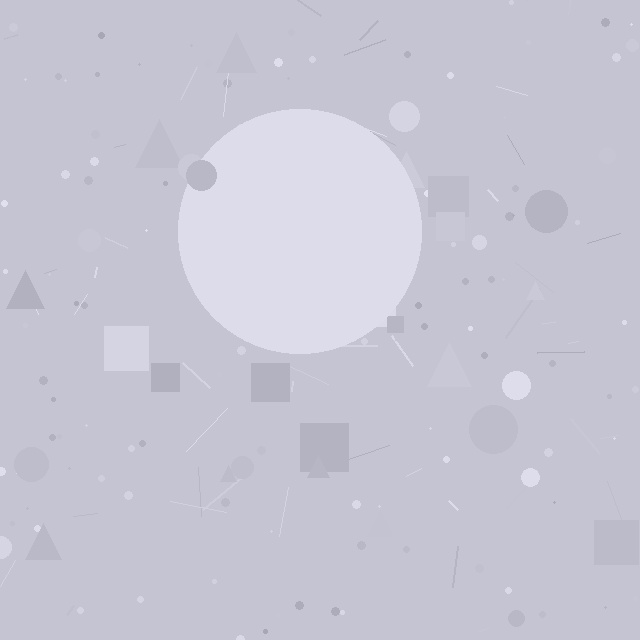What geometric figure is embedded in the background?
A circle is embedded in the background.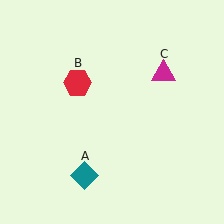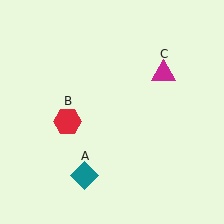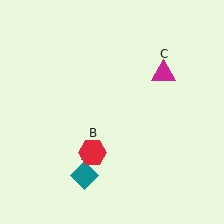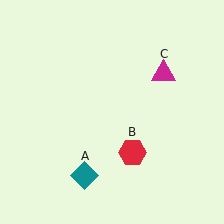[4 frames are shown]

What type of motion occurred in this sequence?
The red hexagon (object B) rotated counterclockwise around the center of the scene.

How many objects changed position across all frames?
1 object changed position: red hexagon (object B).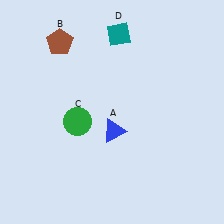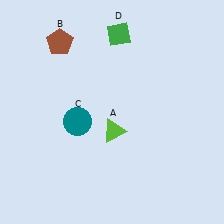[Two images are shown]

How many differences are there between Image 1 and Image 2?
There are 3 differences between the two images.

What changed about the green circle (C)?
In Image 1, C is green. In Image 2, it changed to teal.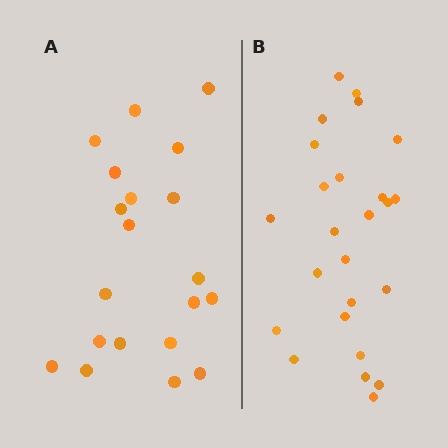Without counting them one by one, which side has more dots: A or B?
Region B (the right region) has more dots.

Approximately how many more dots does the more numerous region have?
Region B has about 5 more dots than region A.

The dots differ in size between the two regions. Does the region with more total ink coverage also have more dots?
No. Region A has more total ink coverage because its dots are larger, but region B actually contains more individual dots. Total area can be misleading — the number of items is what matters here.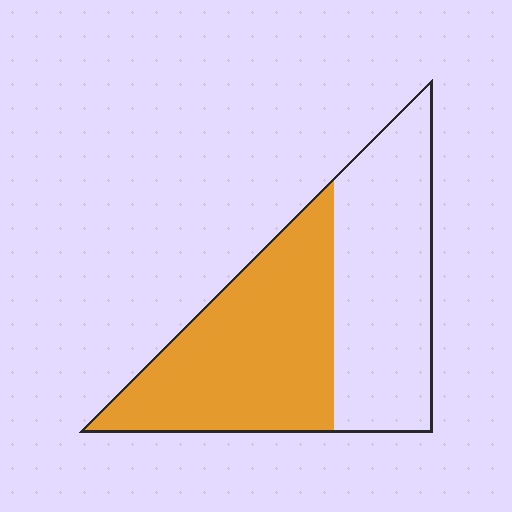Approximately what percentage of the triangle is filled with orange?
Approximately 50%.